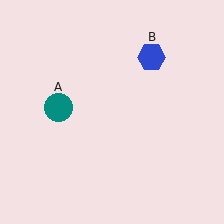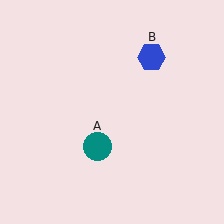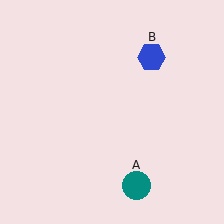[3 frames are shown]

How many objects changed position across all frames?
1 object changed position: teal circle (object A).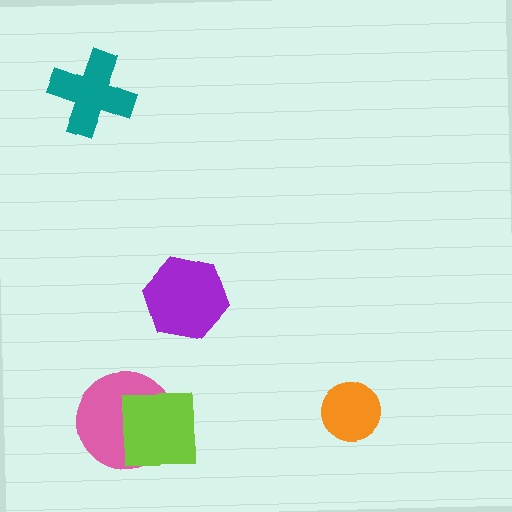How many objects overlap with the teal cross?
0 objects overlap with the teal cross.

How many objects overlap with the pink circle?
1 object overlaps with the pink circle.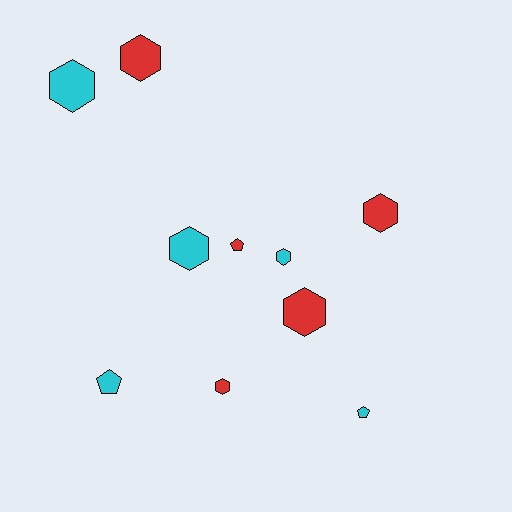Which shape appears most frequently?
Hexagon, with 7 objects.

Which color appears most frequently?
Cyan, with 5 objects.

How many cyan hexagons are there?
There are 3 cyan hexagons.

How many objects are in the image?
There are 10 objects.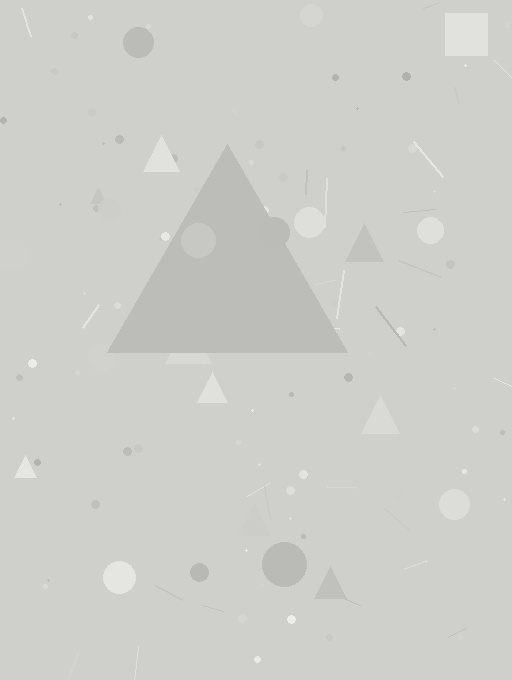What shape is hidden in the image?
A triangle is hidden in the image.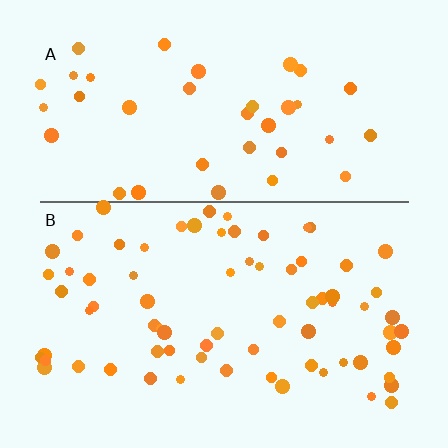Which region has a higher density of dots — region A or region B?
B (the bottom).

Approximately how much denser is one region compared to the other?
Approximately 1.8× — region B over region A.